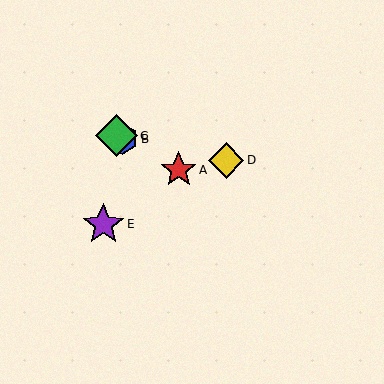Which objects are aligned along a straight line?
Objects A, B, C are aligned along a straight line.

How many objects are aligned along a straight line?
3 objects (A, B, C) are aligned along a straight line.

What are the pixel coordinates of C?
Object C is at (116, 136).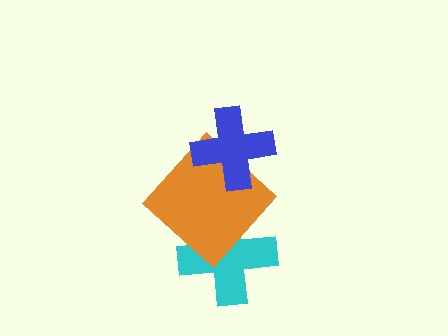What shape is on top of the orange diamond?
The blue cross is on top of the orange diamond.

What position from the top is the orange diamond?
The orange diamond is 2nd from the top.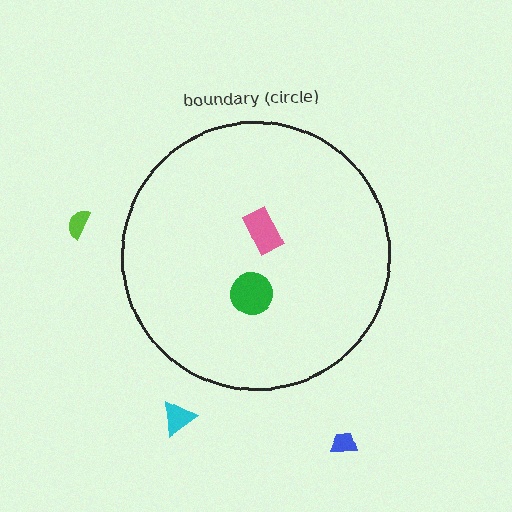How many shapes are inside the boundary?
2 inside, 3 outside.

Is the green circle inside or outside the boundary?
Inside.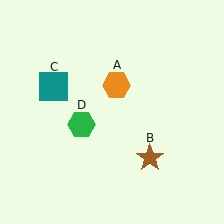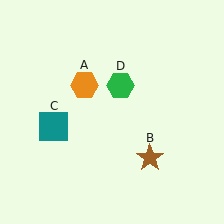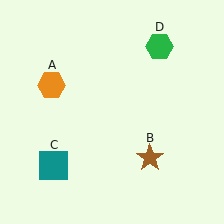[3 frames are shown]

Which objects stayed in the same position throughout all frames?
Brown star (object B) remained stationary.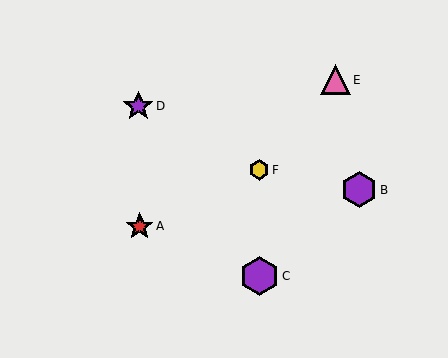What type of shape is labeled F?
Shape F is a yellow hexagon.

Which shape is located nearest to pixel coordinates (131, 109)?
The purple star (labeled D) at (138, 106) is nearest to that location.